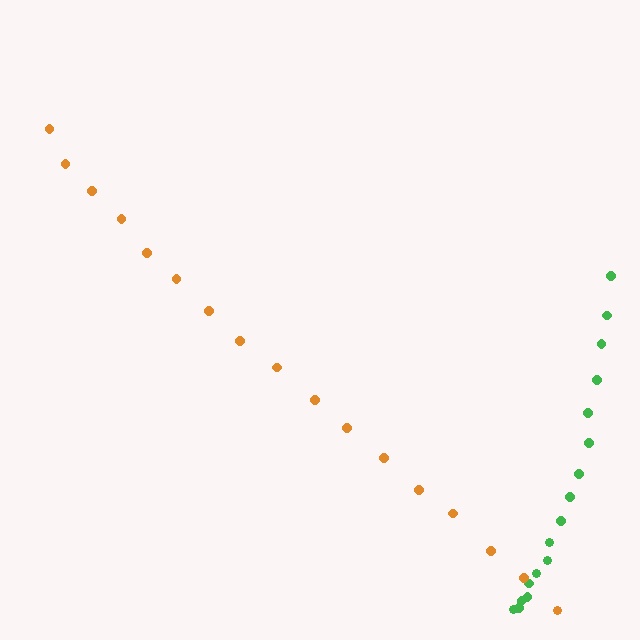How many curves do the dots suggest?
There are 2 distinct paths.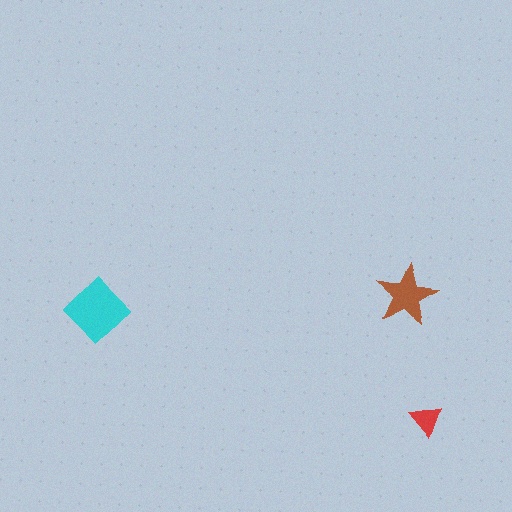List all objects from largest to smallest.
The cyan diamond, the brown star, the red triangle.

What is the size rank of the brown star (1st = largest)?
2nd.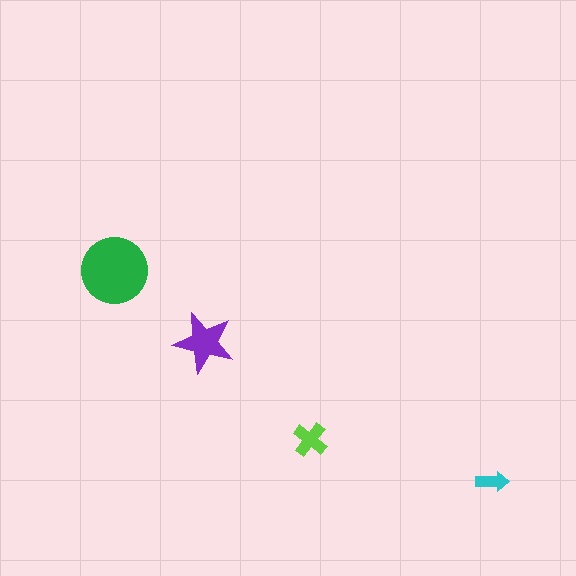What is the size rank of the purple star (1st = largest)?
2nd.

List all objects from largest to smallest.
The green circle, the purple star, the lime cross, the cyan arrow.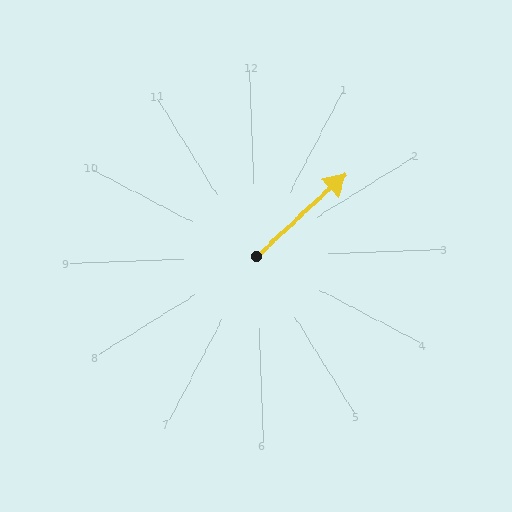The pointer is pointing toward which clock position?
Roughly 2 o'clock.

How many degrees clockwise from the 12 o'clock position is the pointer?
Approximately 49 degrees.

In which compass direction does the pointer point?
Northeast.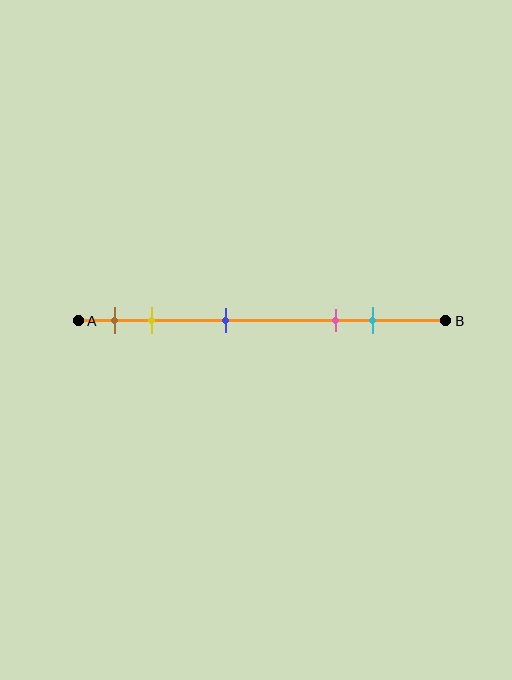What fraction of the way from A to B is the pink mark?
The pink mark is approximately 70% (0.7) of the way from A to B.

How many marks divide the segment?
There are 5 marks dividing the segment.